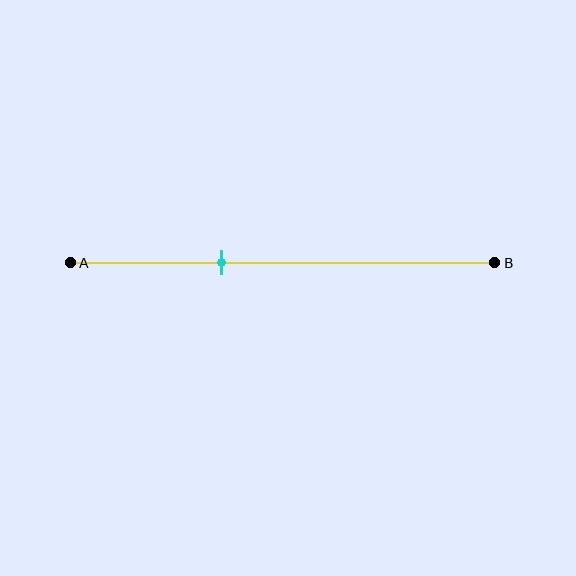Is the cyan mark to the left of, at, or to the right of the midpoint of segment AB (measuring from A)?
The cyan mark is to the left of the midpoint of segment AB.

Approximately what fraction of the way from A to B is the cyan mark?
The cyan mark is approximately 35% of the way from A to B.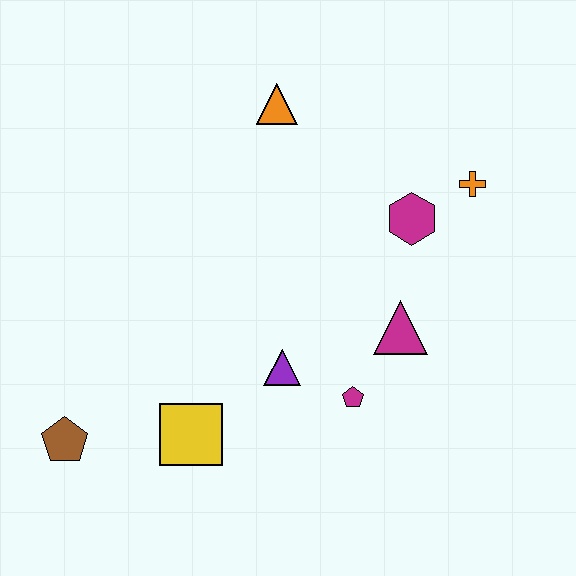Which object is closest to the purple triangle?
The magenta pentagon is closest to the purple triangle.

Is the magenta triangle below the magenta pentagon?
No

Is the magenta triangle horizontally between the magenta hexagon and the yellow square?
Yes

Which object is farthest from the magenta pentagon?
The orange triangle is farthest from the magenta pentagon.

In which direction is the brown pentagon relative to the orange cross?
The brown pentagon is to the left of the orange cross.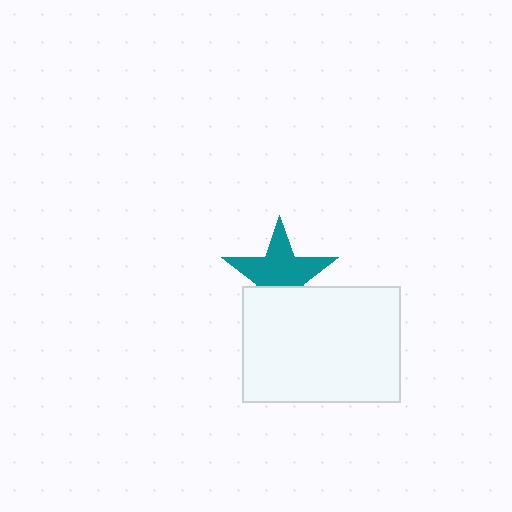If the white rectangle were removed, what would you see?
You would see the complete teal star.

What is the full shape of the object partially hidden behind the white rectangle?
The partially hidden object is a teal star.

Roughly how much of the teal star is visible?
About half of it is visible (roughly 64%).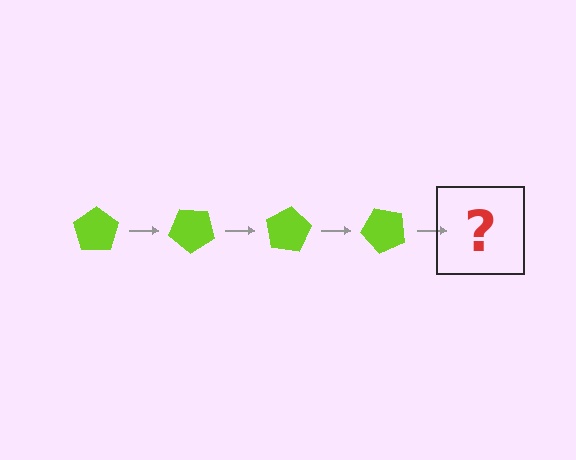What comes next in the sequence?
The next element should be a lime pentagon rotated 160 degrees.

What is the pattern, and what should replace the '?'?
The pattern is that the pentagon rotates 40 degrees each step. The '?' should be a lime pentagon rotated 160 degrees.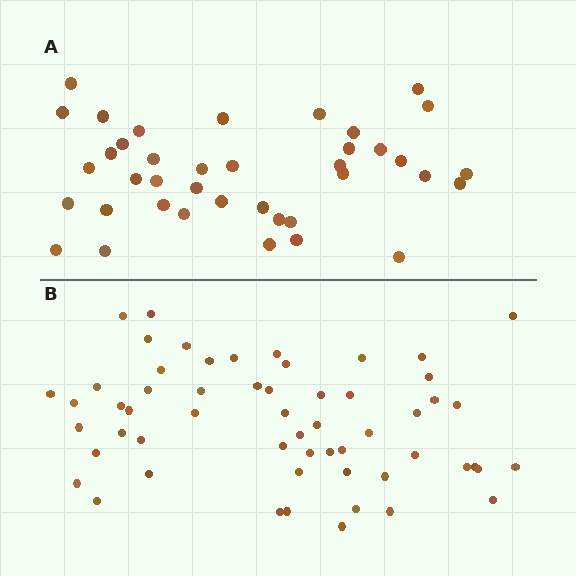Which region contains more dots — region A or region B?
Region B (the bottom region) has more dots.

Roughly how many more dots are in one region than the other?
Region B has approximately 20 more dots than region A.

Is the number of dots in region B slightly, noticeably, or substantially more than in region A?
Region B has substantially more. The ratio is roughly 1.5 to 1.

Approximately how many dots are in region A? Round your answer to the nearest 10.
About 40 dots. (The exact count is 39, which rounds to 40.)